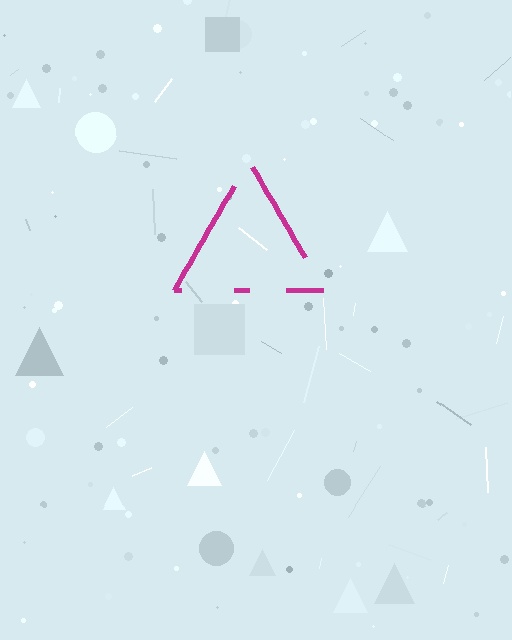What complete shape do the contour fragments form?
The contour fragments form a triangle.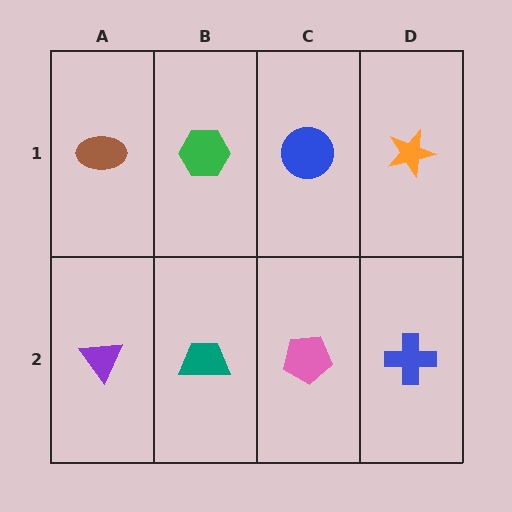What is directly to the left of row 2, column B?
A purple triangle.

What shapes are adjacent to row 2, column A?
A brown ellipse (row 1, column A), a teal trapezoid (row 2, column B).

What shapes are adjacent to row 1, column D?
A blue cross (row 2, column D), a blue circle (row 1, column C).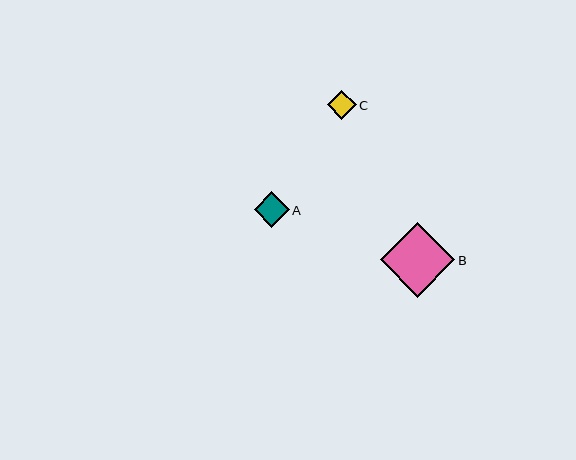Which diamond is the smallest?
Diamond C is the smallest with a size of approximately 29 pixels.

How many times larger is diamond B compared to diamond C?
Diamond B is approximately 2.6 times the size of diamond C.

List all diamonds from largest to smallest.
From largest to smallest: B, A, C.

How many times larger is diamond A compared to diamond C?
Diamond A is approximately 1.2 times the size of diamond C.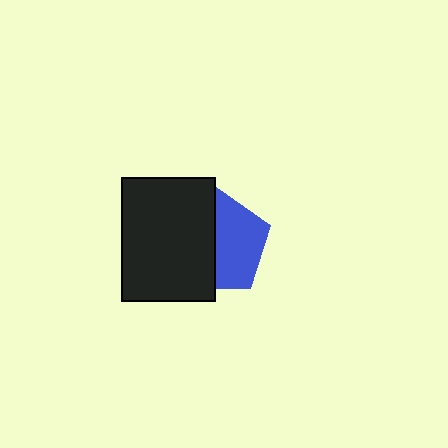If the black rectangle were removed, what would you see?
You would see the complete blue pentagon.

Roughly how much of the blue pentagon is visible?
About half of it is visible (roughly 52%).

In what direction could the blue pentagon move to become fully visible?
The blue pentagon could move right. That would shift it out from behind the black rectangle entirely.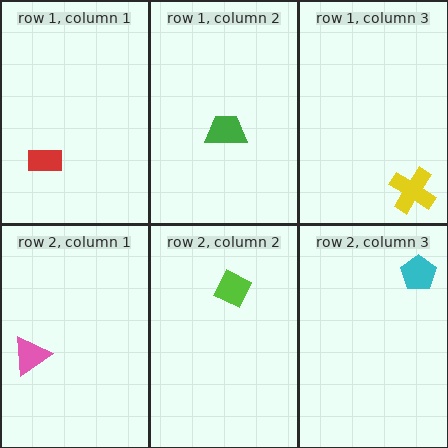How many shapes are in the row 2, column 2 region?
1.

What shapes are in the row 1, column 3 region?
The yellow cross.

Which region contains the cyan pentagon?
The row 2, column 3 region.